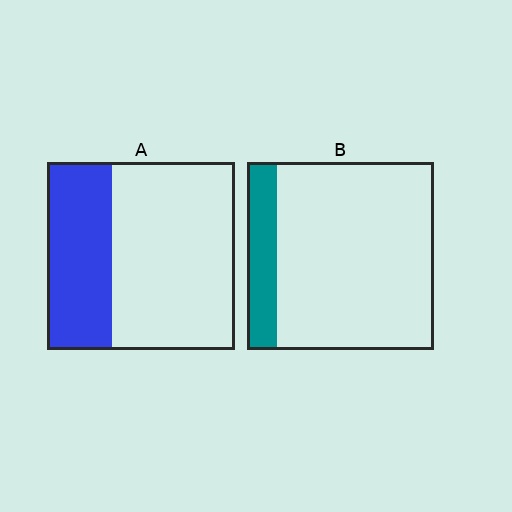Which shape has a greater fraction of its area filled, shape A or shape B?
Shape A.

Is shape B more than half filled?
No.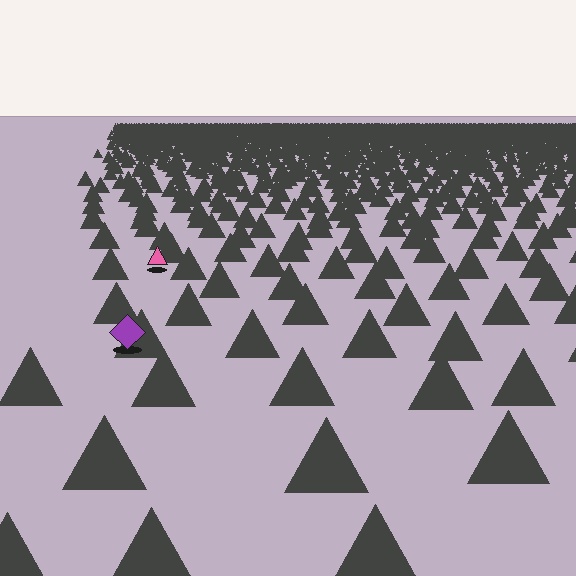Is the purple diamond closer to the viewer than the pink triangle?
Yes. The purple diamond is closer — you can tell from the texture gradient: the ground texture is coarser near it.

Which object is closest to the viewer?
The purple diamond is closest. The texture marks near it are larger and more spread out.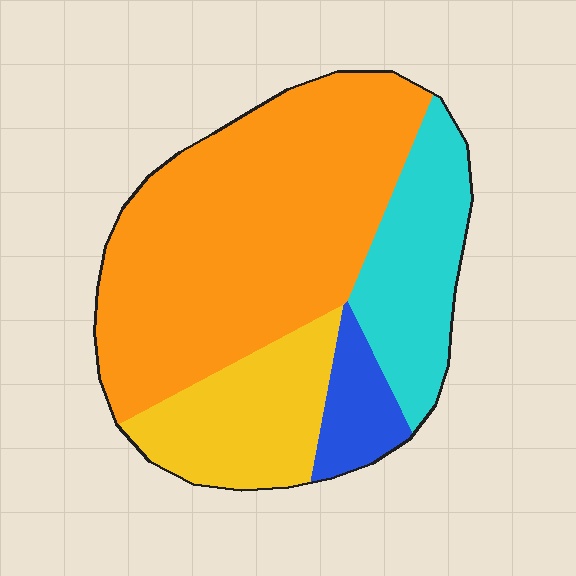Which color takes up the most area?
Orange, at roughly 55%.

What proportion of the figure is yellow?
Yellow covers around 20% of the figure.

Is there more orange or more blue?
Orange.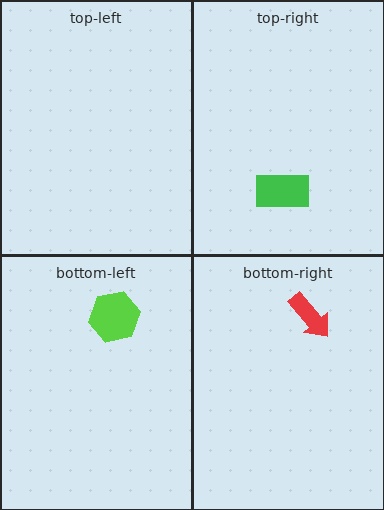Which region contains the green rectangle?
The top-right region.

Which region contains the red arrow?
The bottom-right region.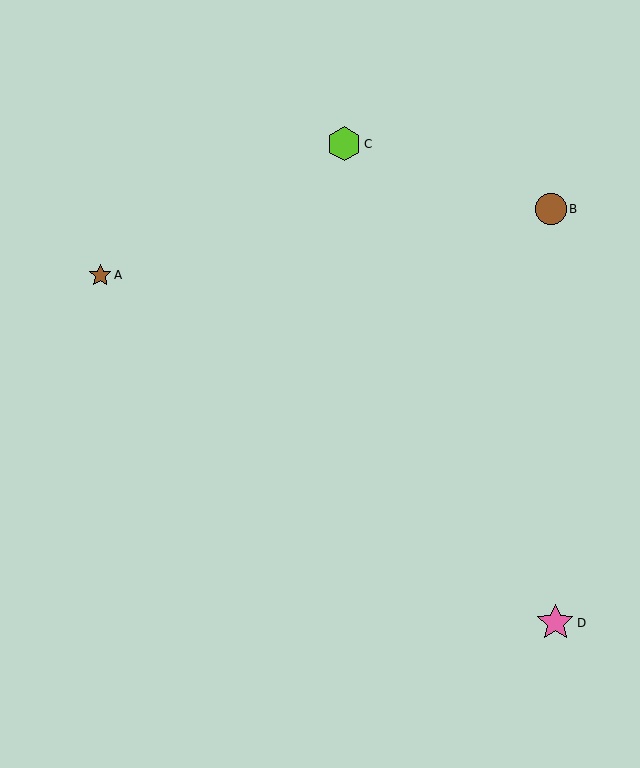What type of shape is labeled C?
Shape C is a lime hexagon.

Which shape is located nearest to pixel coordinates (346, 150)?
The lime hexagon (labeled C) at (344, 144) is nearest to that location.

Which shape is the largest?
The pink star (labeled D) is the largest.